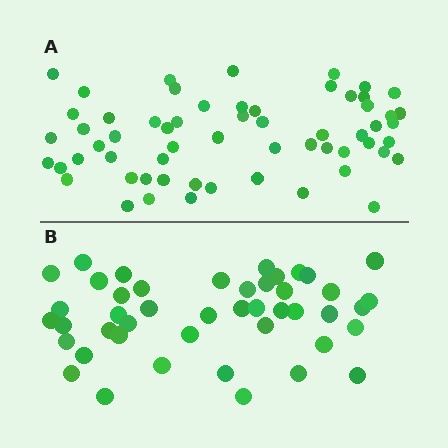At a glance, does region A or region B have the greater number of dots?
Region A (the top region) has more dots.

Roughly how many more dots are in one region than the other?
Region A has approximately 15 more dots than region B.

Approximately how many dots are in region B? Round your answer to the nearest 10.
About 40 dots. (The exact count is 45, which rounds to 40.)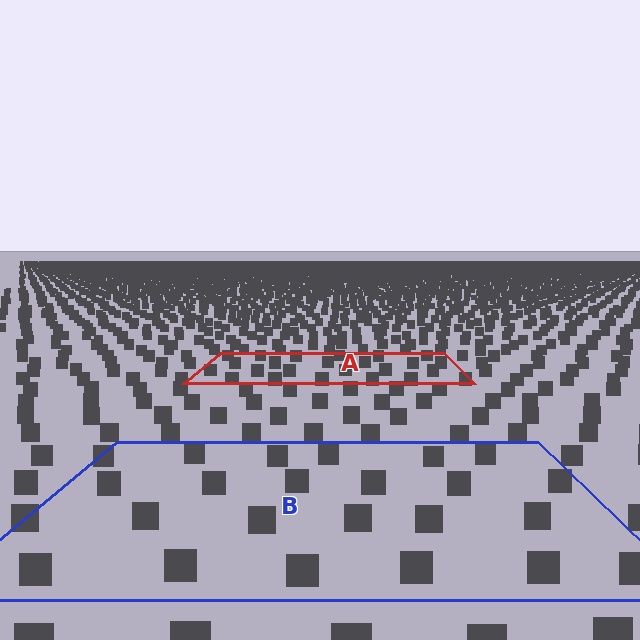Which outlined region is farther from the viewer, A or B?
Region A is farther from the viewer — the texture elements inside it appear smaller and more densely packed.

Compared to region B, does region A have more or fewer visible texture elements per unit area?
Region A has more texture elements per unit area — they are packed more densely because it is farther away.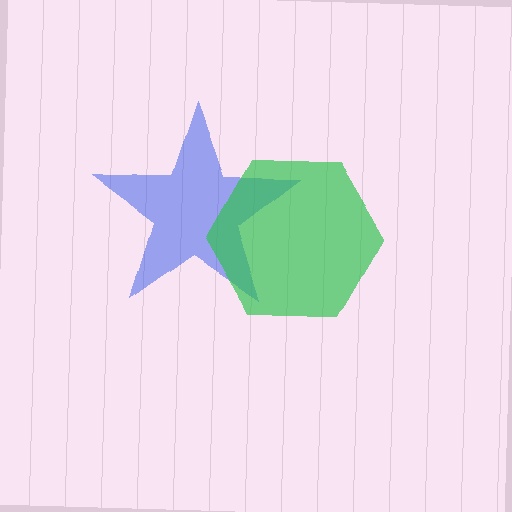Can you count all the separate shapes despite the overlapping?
Yes, there are 2 separate shapes.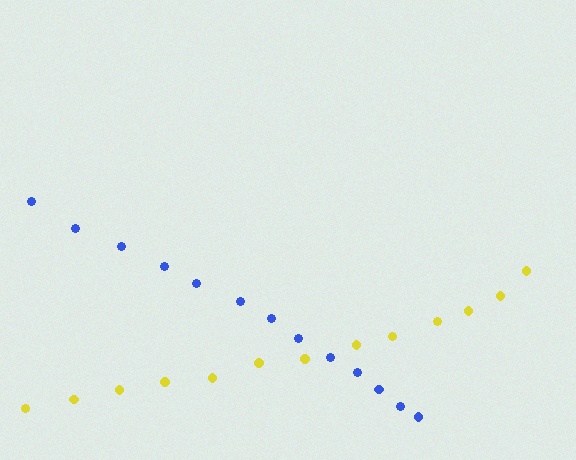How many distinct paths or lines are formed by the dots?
There are 2 distinct paths.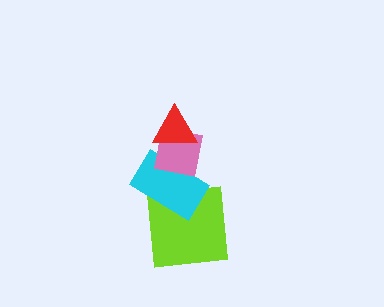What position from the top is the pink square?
The pink square is 2nd from the top.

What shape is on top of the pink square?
The red triangle is on top of the pink square.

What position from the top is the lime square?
The lime square is 4th from the top.